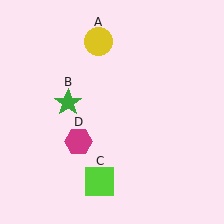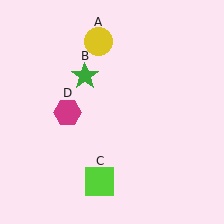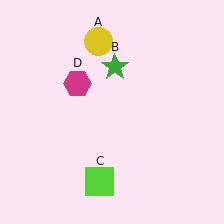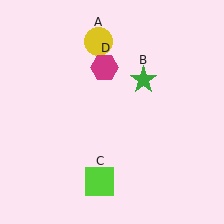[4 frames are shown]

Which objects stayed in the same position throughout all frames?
Yellow circle (object A) and lime square (object C) remained stationary.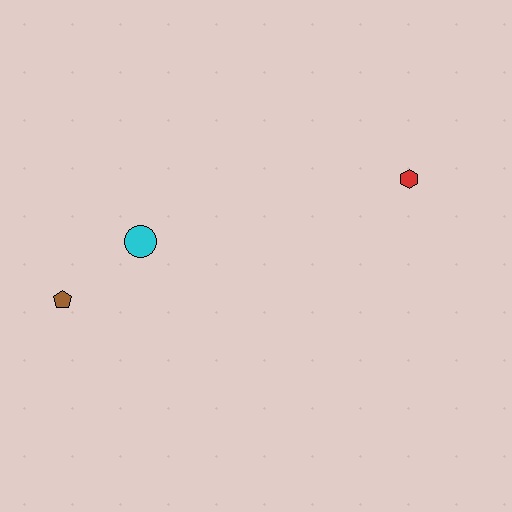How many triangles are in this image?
There are no triangles.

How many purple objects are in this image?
There are no purple objects.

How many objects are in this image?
There are 3 objects.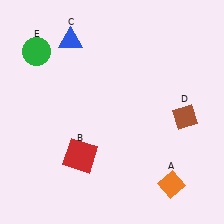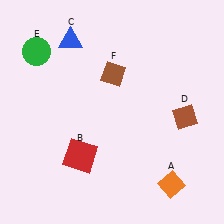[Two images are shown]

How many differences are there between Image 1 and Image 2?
There is 1 difference between the two images.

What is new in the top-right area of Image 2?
A brown diamond (F) was added in the top-right area of Image 2.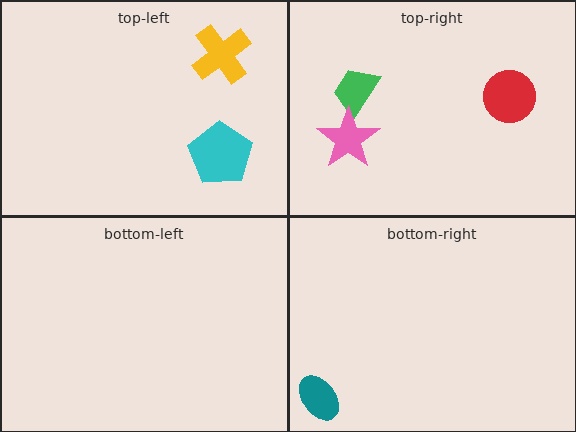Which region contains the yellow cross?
The top-left region.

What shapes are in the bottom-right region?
The teal ellipse.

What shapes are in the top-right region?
The green trapezoid, the pink star, the red circle.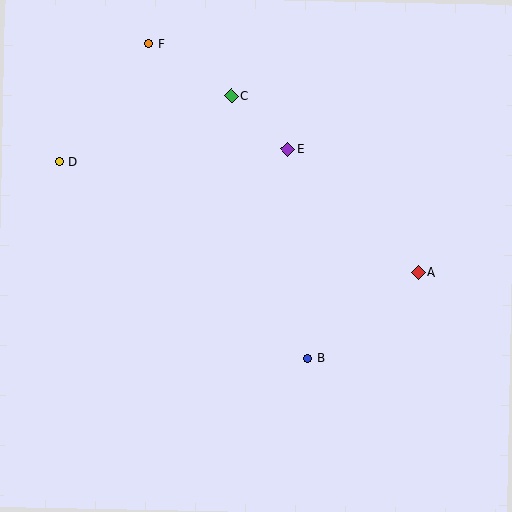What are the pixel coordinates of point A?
Point A is at (418, 272).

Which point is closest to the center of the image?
Point E at (288, 149) is closest to the center.